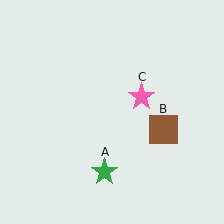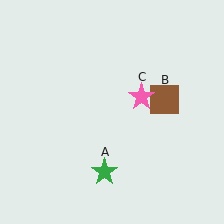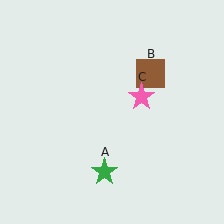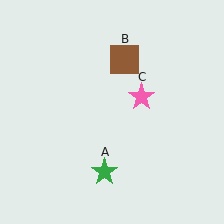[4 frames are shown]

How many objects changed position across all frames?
1 object changed position: brown square (object B).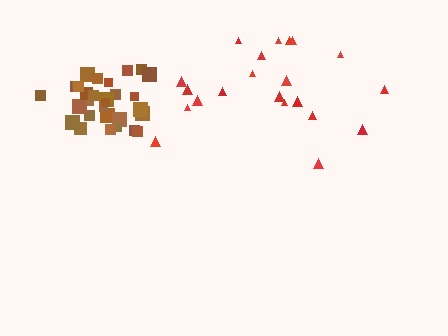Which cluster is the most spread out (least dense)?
Red.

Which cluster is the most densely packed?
Brown.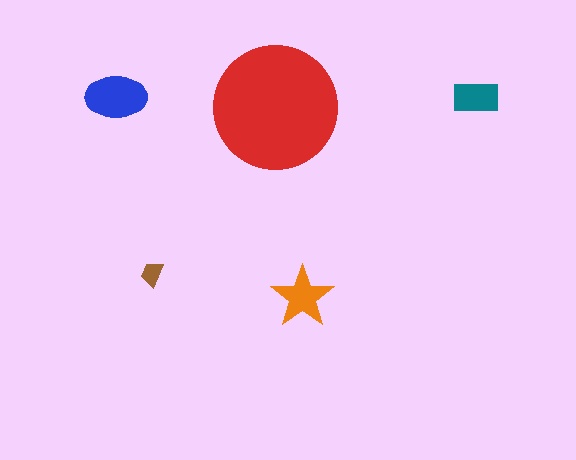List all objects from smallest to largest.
The brown trapezoid, the teal rectangle, the orange star, the blue ellipse, the red circle.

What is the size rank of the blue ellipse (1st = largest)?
2nd.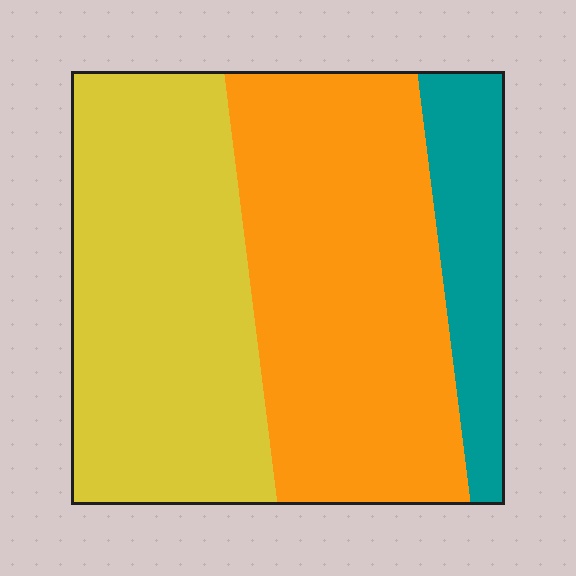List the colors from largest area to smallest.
From largest to smallest: orange, yellow, teal.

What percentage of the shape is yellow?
Yellow covers 41% of the shape.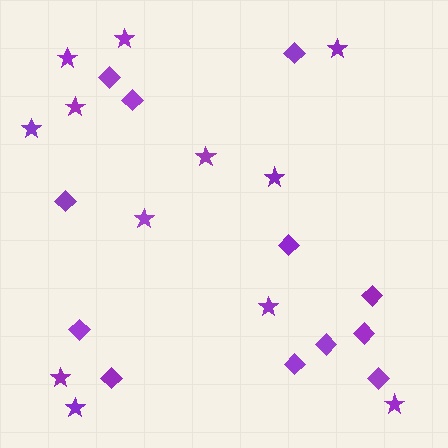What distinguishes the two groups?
There are 2 groups: one group of stars (12) and one group of diamonds (12).